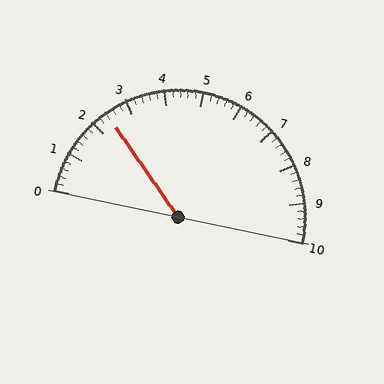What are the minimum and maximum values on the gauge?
The gauge ranges from 0 to 10.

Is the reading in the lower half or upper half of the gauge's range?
The reading is in the lower half of the range (0 to 10).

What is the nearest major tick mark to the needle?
The nearest major tick mark is 2.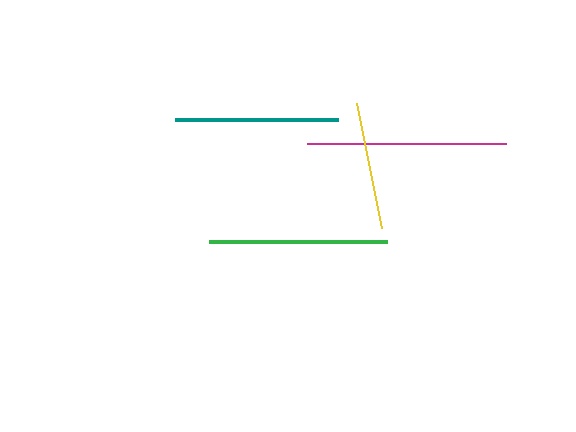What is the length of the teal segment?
The teal segment is approximately 163 pixels long.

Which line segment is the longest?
The magenta line is the longest at approximately 199 pixels.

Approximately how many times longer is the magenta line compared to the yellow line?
The magenta line is approximately 1.6 times the length of the yellow line.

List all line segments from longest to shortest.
From longest to shortest: magenta, green, teal, yellow.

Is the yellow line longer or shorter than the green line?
The green line is longer than the yellow line.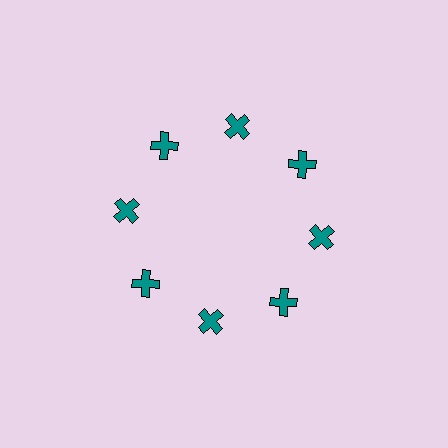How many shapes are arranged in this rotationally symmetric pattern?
There are 8 shapes, arranged in 8 groups of 1.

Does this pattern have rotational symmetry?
Yes, this pattern has 8-fold rotational symmetry. It looks the same after rotating 45 degrees around the center.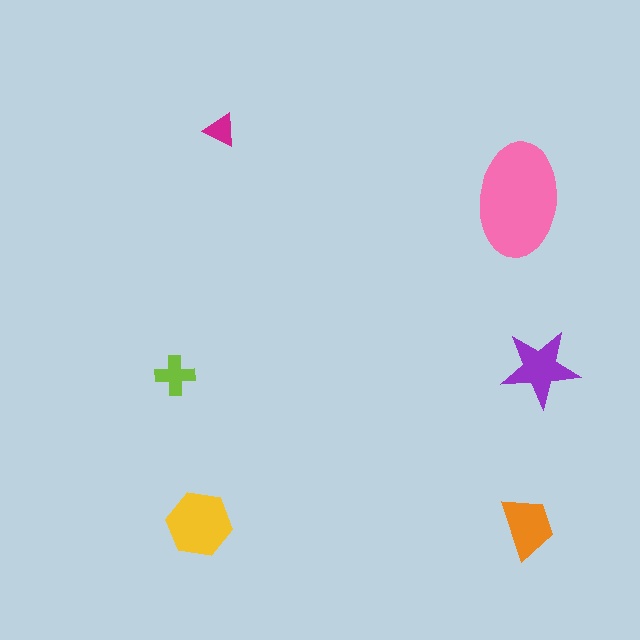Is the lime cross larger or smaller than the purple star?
Smaller.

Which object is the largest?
The pink ellipse.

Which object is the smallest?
The magenta triangle.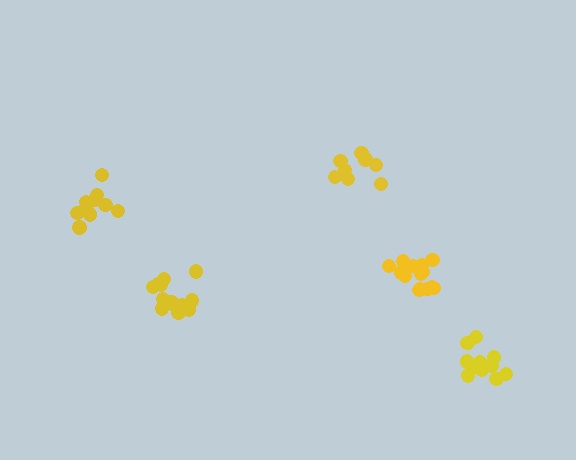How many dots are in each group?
Group 1: 14 dots, Group 2: 13 dots, Group 3: 10 dots, Group 4: 11 dots, Group 5: 8 dots (56 total).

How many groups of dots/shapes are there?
There are 5 groups.